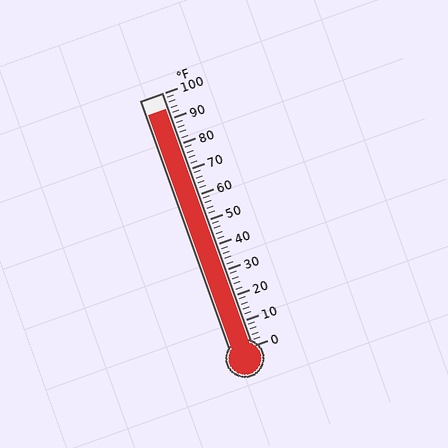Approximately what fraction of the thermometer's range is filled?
The thermometer is filled to approximately 95% of its range.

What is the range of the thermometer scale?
The thermometer scale ranges from 0°F to 100°F.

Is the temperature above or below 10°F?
The temperature is above 10°F.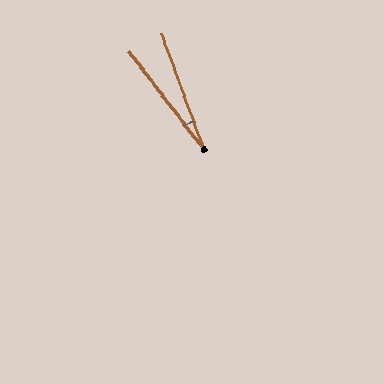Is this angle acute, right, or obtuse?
It is acute.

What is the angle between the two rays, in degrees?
Approximately 17 degrees.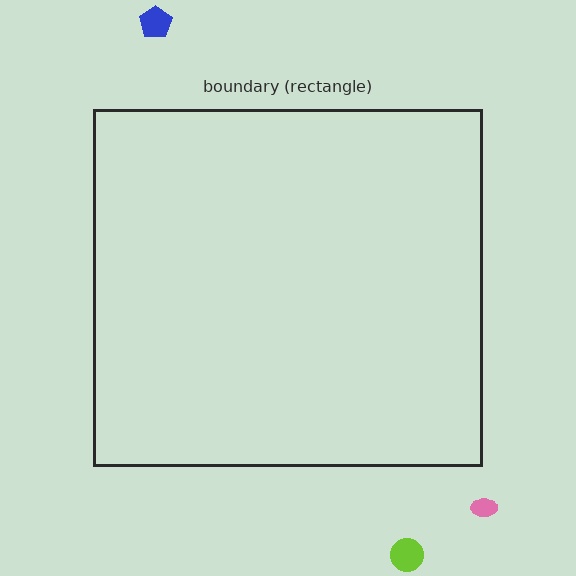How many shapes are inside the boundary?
0 inside, 3 outside.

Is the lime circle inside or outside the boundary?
Outside.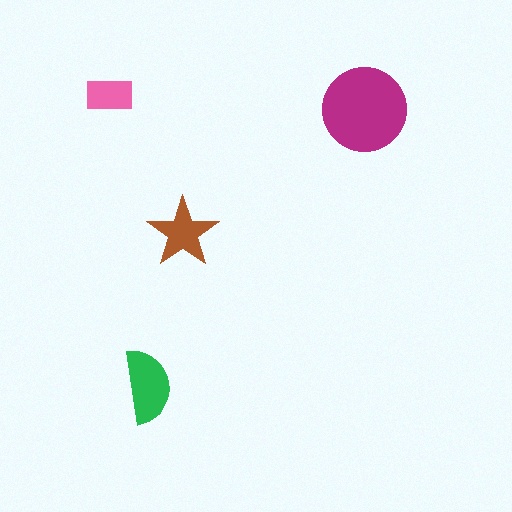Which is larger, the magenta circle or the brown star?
The magenta circle.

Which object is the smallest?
The pink rectangle.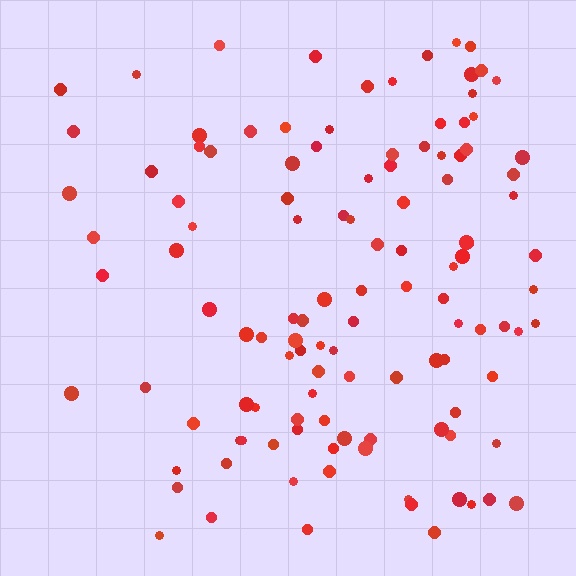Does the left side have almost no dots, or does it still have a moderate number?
Still a moderate number, just noticeably fewer than the right.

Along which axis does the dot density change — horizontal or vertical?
Horizontal.